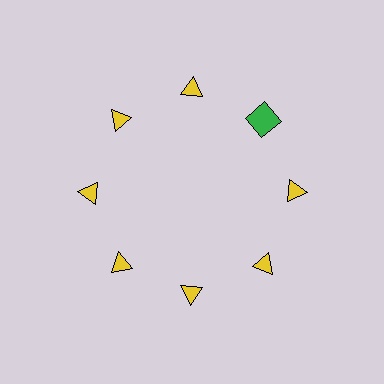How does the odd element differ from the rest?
It differs in both color (green instead of yellow) and shape (square instead of triangle).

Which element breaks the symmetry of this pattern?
The green square at roughly the 2 o'clock position breaks the symmetry. All other shapes are yellow triangles.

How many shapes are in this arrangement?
There are 8 shapes arranged in a ring pattern.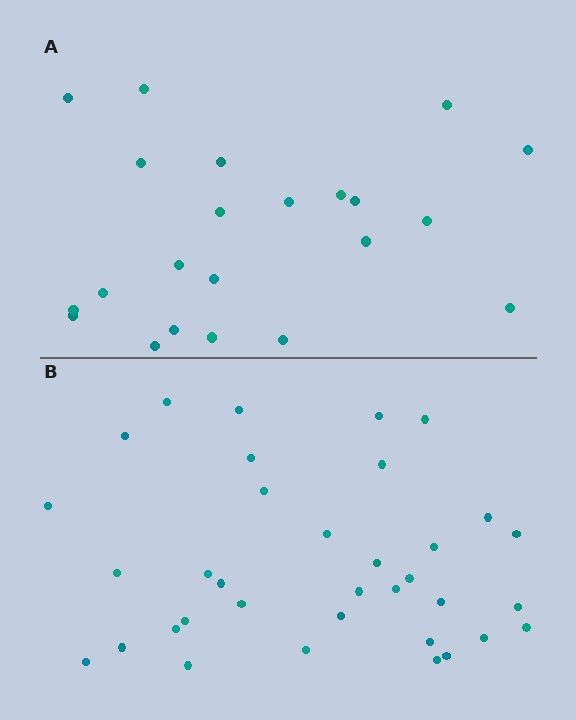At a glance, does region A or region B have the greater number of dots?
Region B (the bottom region) has more dots.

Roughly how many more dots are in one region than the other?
Region B has approximately 15 more dots than region A.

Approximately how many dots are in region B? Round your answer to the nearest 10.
About 40 dots. (The exact count is 35, which rounds to 40.)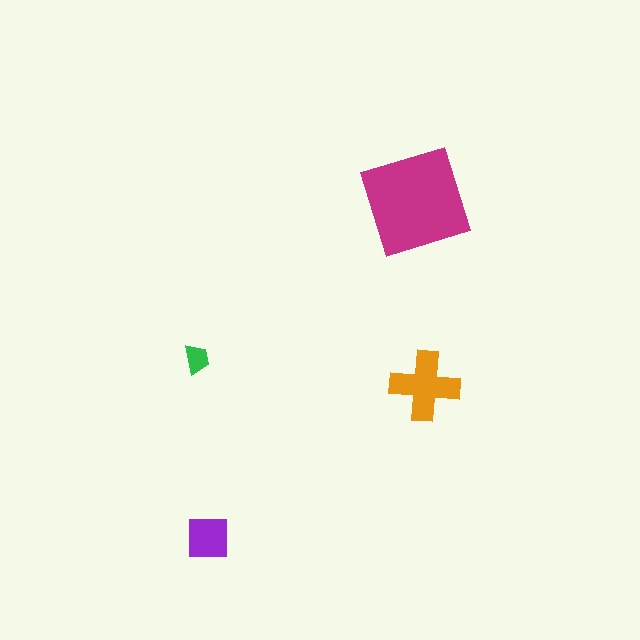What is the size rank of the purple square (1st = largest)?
3rd.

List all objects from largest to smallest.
The magenta diamond, the orange cross, the purple square, the green trapezoid.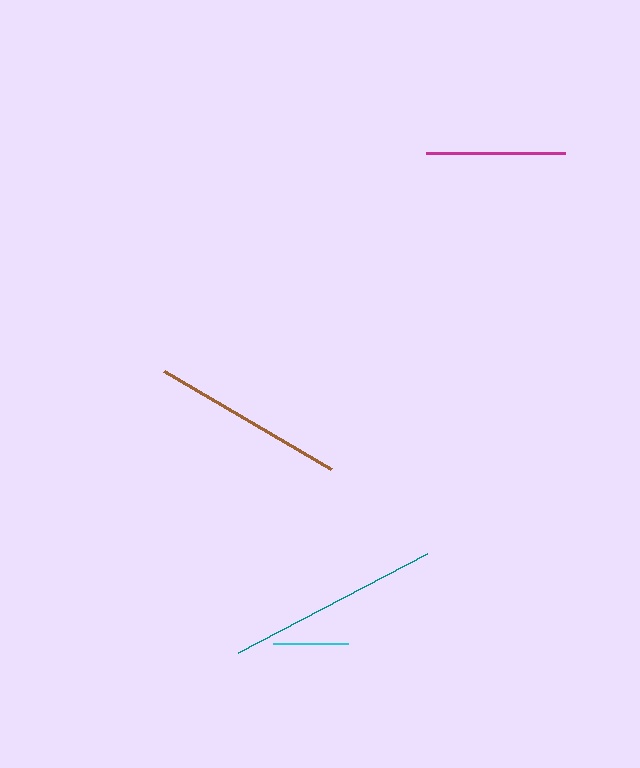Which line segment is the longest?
The teal line is the longest at approximately 213 pixels.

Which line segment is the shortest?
The cyan line is the shortest at approximately 75 pixels.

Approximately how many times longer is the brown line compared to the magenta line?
The brown line is approximately 1.4 times the length of the magenta line.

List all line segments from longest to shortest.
From longest to shortest: teal, brown, magenta, cyan.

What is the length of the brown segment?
The brown segment is approximately 194 pixels long.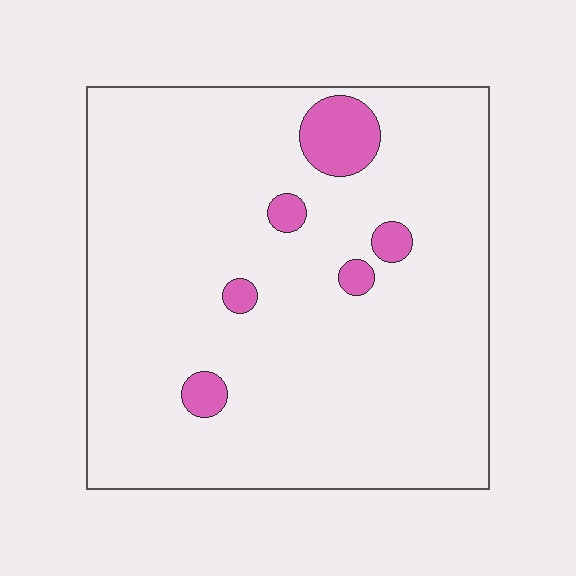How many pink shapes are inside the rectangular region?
6.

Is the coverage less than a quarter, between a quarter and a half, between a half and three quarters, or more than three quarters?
Less than a quarter.